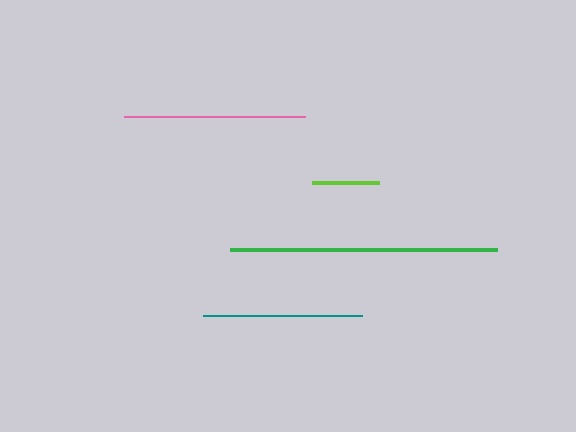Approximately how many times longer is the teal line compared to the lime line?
The teal line is approximately 2.4 times the length of the lime line.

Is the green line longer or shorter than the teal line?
The green line is longer than the teal line.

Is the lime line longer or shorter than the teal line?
The teal line is longer than the lime line.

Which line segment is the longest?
The green line is the longest at approximately 267 pixels.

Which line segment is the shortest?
The lime line is the shortest at approximately 67 pixels.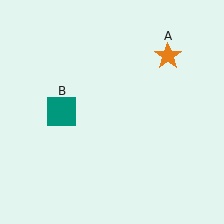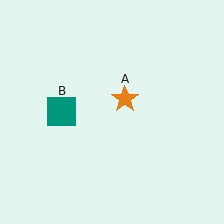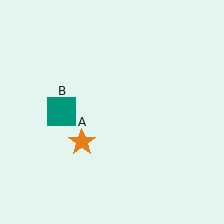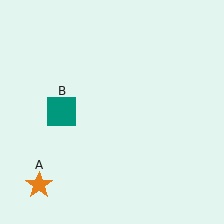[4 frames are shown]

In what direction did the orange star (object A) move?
The orange star (object A) moved down and to the left.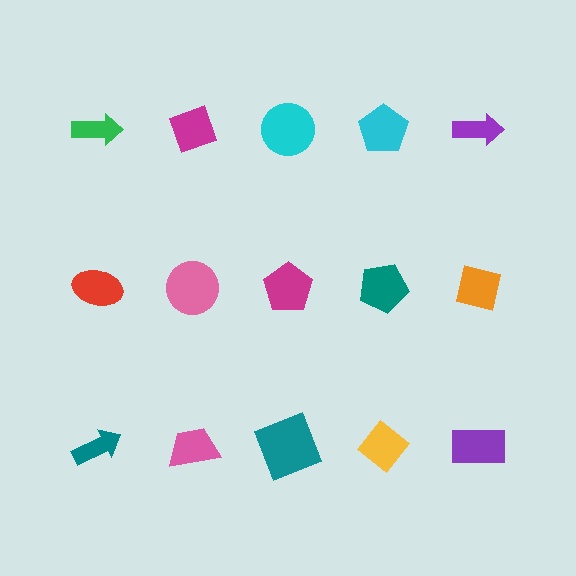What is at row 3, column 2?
A pink trapezoid.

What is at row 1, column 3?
A cyan circle.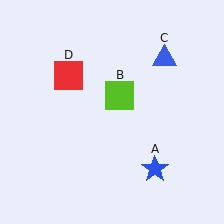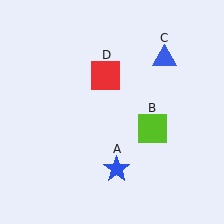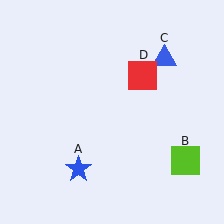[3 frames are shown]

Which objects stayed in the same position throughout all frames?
Blue triangle (object C) remained stationary.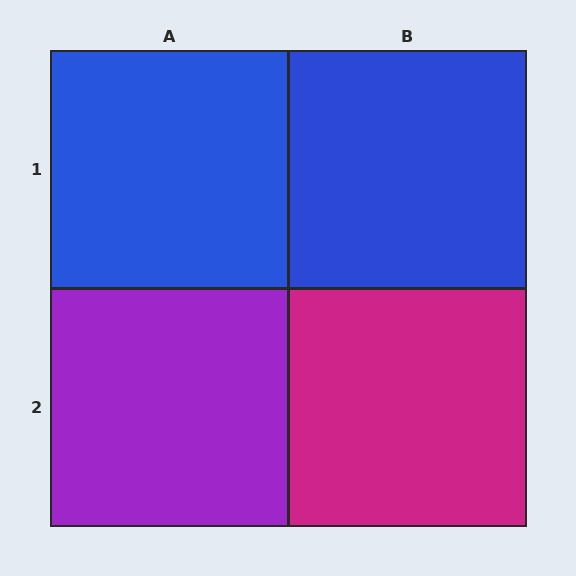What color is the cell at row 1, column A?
Blue.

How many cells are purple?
1 cell is purple.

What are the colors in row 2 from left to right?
Purple, magenta.